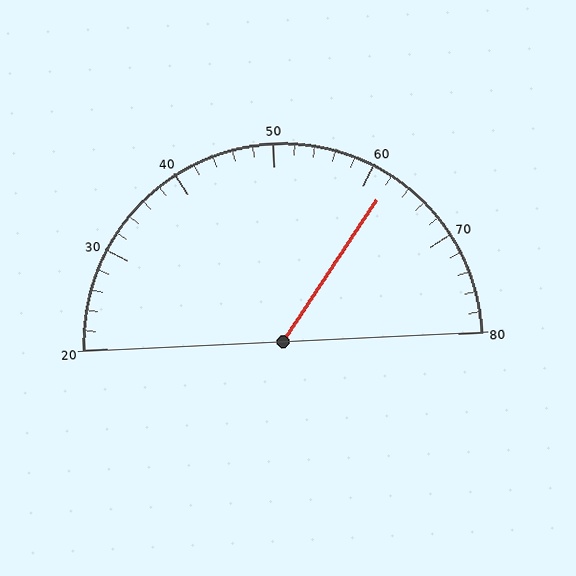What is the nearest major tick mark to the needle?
The nearest major tick mark is 60.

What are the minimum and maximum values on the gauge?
The gauge ranges from 20 to 80.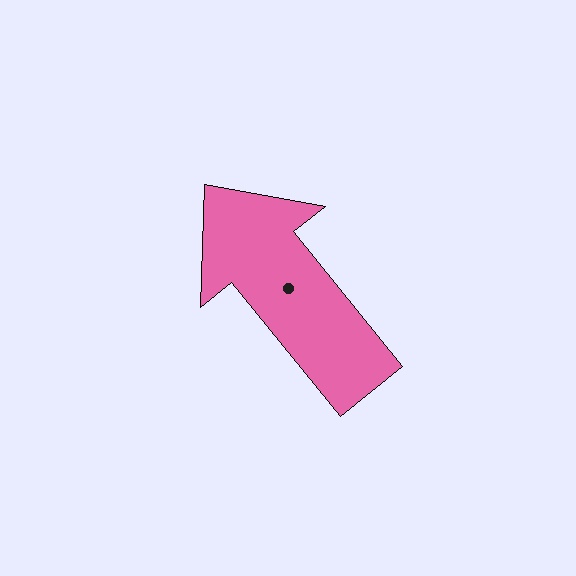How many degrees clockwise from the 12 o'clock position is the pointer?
Approximately 321 degrees.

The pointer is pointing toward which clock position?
Roughly 11 o'clock.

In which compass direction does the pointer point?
Northwest.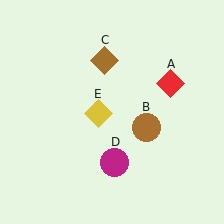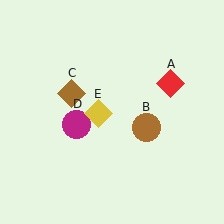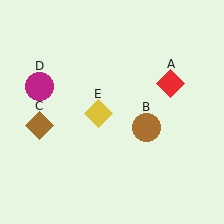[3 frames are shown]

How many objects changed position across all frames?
2 objects changed position: brown diamond (object C), magenta circle (object D).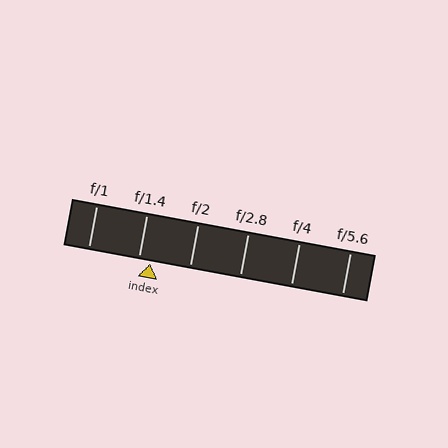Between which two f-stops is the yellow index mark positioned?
The index mark is between f/1.4 and f/2.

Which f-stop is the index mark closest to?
The index mark is closest to f/1.4.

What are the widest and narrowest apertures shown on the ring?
The widest aperture shown is f/1 and the narrowest is f/5.6.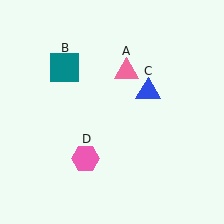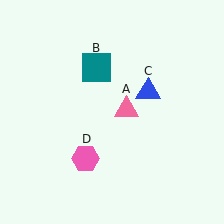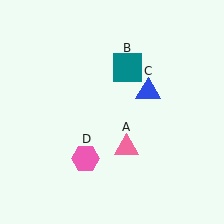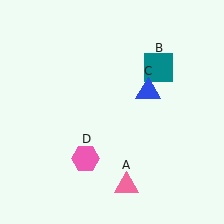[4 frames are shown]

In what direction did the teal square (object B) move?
The teal square (object B) moved right.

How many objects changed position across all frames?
2 objects changed position: pink triangle (object A), teal square (object B).